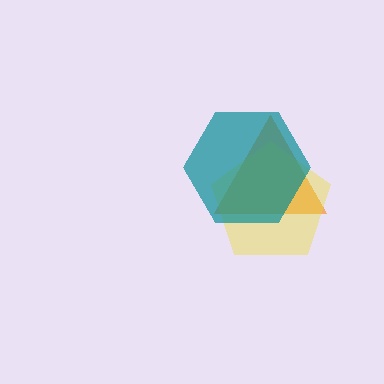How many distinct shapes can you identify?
There are 3 distinct shapes: an orange triangle, a yellow pentagon, a teal hexagon.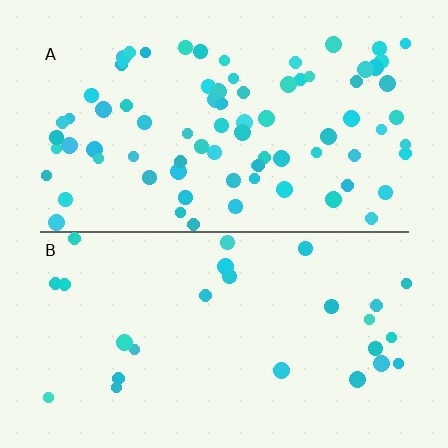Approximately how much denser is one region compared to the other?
Approximately 3.0× — region A over region B.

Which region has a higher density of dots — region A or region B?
A (the top).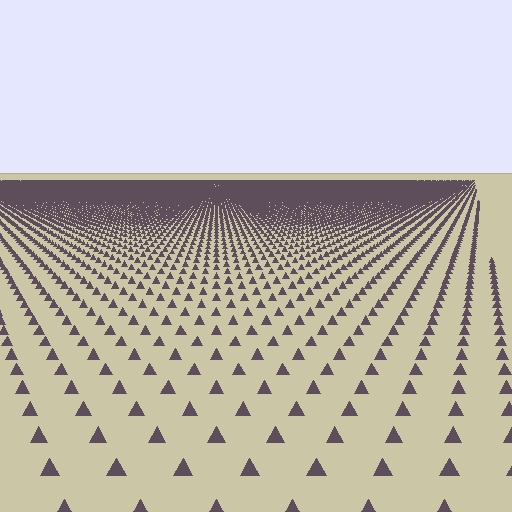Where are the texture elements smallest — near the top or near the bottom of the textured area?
Near the top.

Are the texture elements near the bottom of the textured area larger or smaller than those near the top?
Larger. Near the bottom, elements are closer to the viewer and appear at a bigger on-screen size.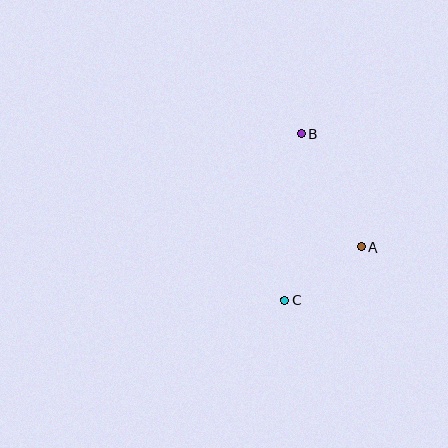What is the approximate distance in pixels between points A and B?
The distance between A and B is approximately 128 pixels.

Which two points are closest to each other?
Points A and C are closest to each other.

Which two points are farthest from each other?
Points B and C are farthest from each other.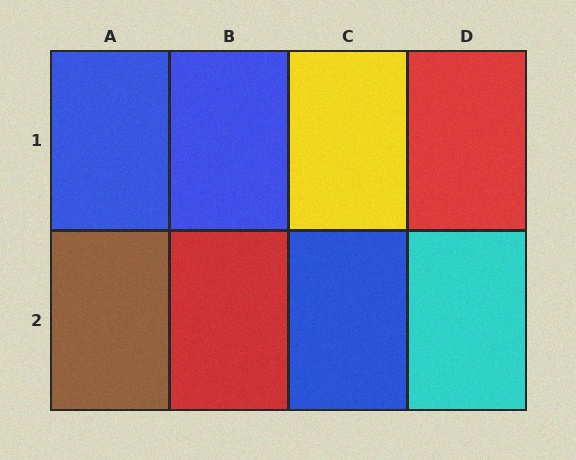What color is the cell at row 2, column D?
Cyan.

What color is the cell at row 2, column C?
Blue.